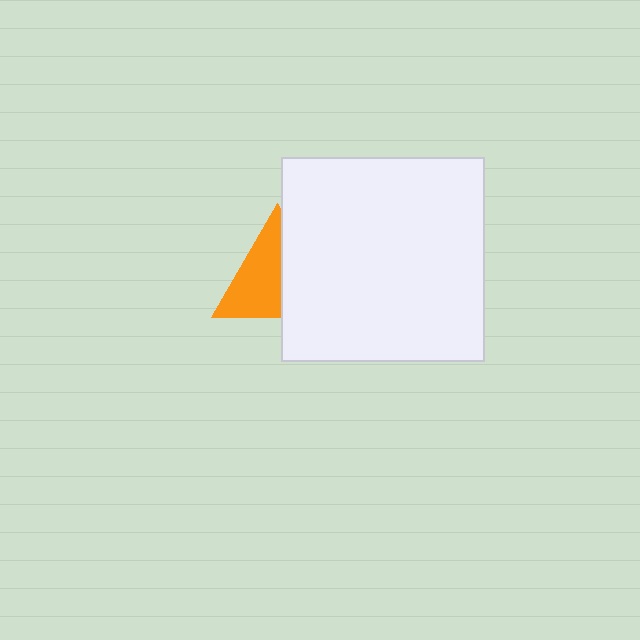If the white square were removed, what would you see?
You would see the complete orange triangle.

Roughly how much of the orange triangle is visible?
About half of it is visible (roughly 56%).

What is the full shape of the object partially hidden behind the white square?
The partially hidden object is an orange triangle.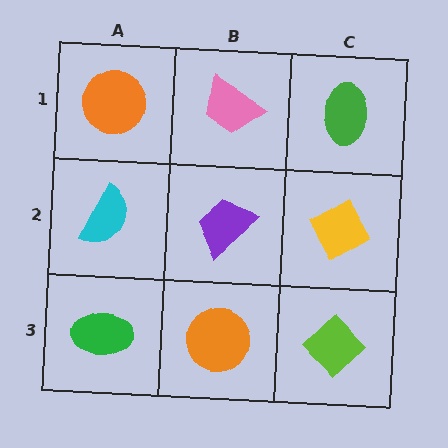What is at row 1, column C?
A green ellipse.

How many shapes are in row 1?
3 shapes.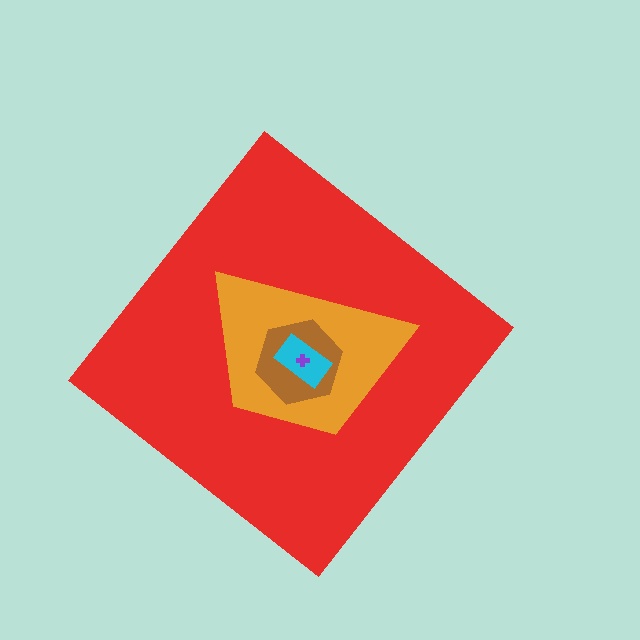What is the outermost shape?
The red diamond.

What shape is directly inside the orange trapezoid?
The brown hexagon.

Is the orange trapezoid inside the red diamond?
Yes.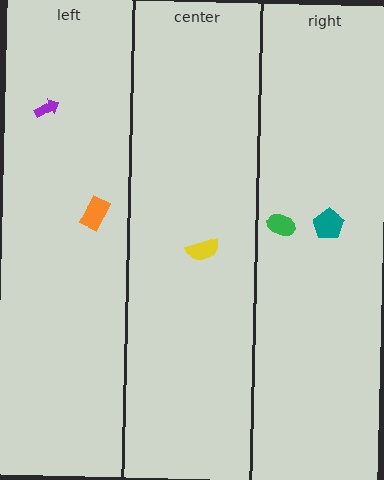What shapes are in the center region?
The yellow semicircle.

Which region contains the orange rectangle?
The left region.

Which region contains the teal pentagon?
The right region.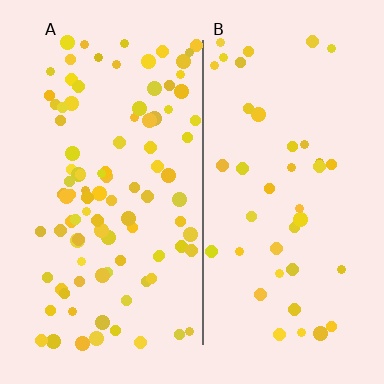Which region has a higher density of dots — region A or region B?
A (the left).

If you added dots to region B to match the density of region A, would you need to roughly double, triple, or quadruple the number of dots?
Approximately double.